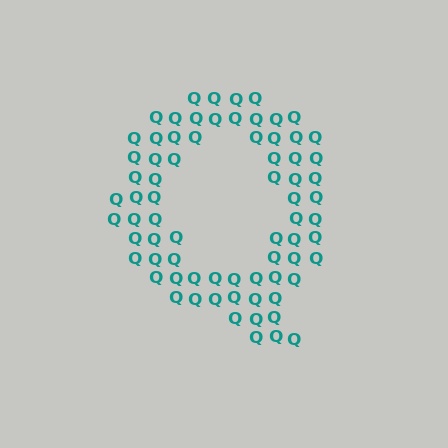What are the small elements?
The small elements are letter Q's.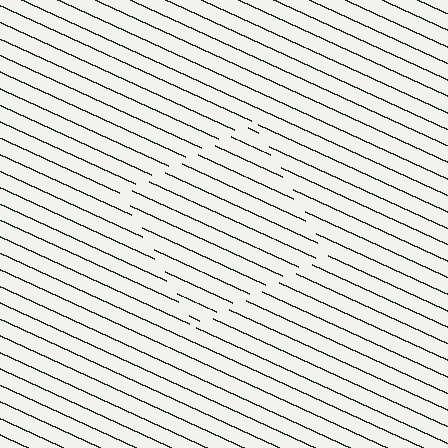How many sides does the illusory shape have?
4 sides — the line-ends trace a square.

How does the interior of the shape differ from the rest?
The interior of the shape contains the same grating, shifted by half a period — the contour is defined by the phase discontinuity where line-ends from the inner and outer gratings abut.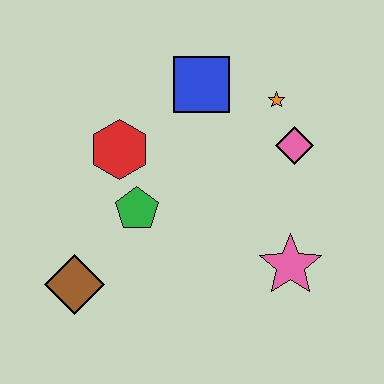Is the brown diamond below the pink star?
Yes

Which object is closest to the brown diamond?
The green pentagon is closest to the brown diamond.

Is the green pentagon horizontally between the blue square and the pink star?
No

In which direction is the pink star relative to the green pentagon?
The pink star is to the right of the green pentagon.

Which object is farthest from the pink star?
The brown diamond is farthest from the pink star.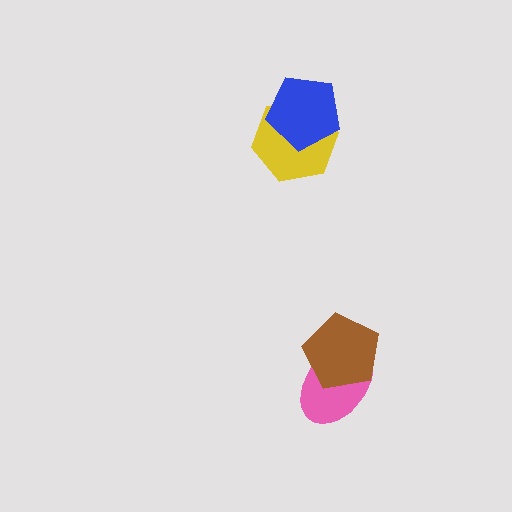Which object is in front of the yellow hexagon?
The blue pentagon is in front of the yellow hexagon.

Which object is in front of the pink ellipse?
The brown pentagon is in front of the pink ellipse.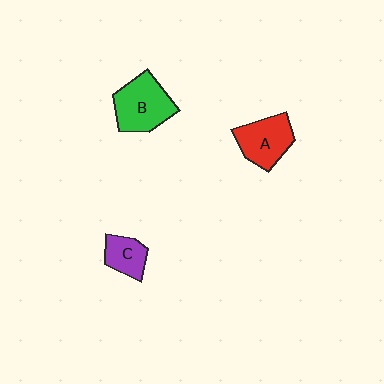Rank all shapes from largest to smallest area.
From largest to smallest: B (green), A (red), C (purple).